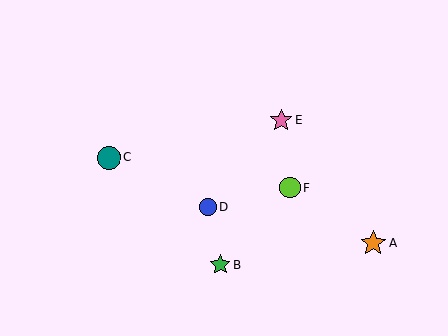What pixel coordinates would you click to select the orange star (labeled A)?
Click at (373, 243) to select the orange star A.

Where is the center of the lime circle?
The center of the lime circle is at (290, 187).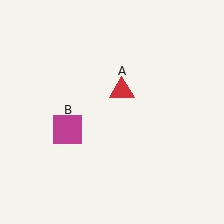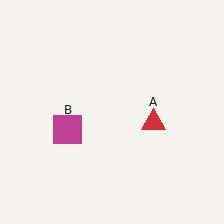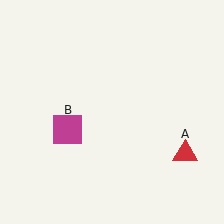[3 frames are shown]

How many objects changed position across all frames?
1 object changed position: red triangle (object A).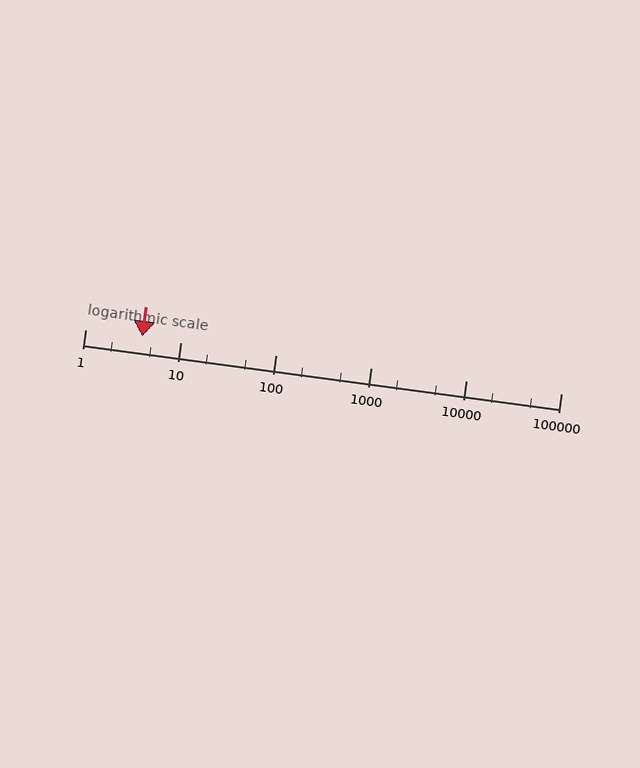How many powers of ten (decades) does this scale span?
The scale spans 5 decades, from 1 to 100000.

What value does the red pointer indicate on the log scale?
The pointer indicates approximately 4.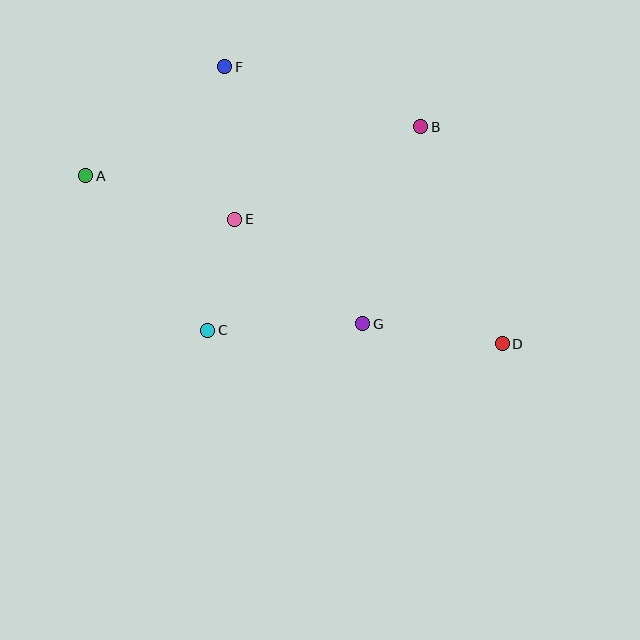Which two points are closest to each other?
Points C and E are closest to each other.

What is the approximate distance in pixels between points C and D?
The distance between C and D is approximately 295 pixels.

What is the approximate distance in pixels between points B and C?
The distance between B and C is approximately 294 pixels.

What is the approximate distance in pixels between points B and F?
The distance between B and F is approximately 205 pixels.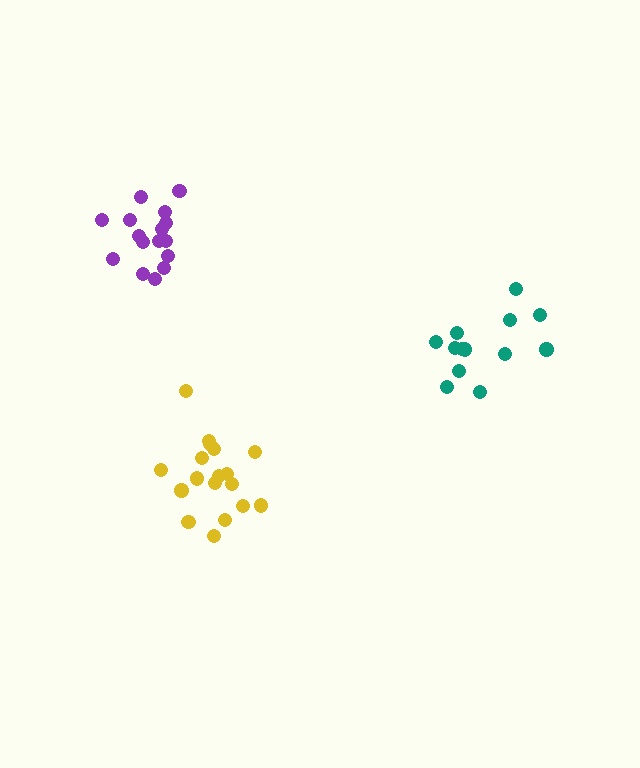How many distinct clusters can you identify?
There are 3 distinct clusters.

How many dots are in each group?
Group 1: 18 dots, Group 2: 16 dots, Group 3: 13 dots (47 total).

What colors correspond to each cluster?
The clusters are colored: yellow, purple, teal.